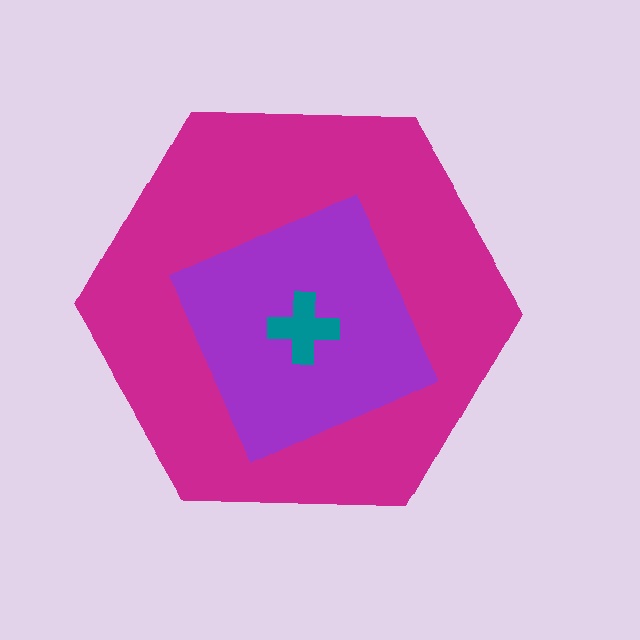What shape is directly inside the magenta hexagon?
The purple diamond.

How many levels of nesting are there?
3.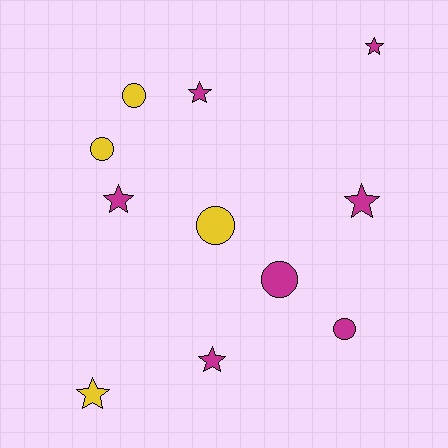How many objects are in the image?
There are 11 objects.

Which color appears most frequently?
Magenta, with 7 objects.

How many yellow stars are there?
There is 1 yellow star.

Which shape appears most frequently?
Star, with 6 objects.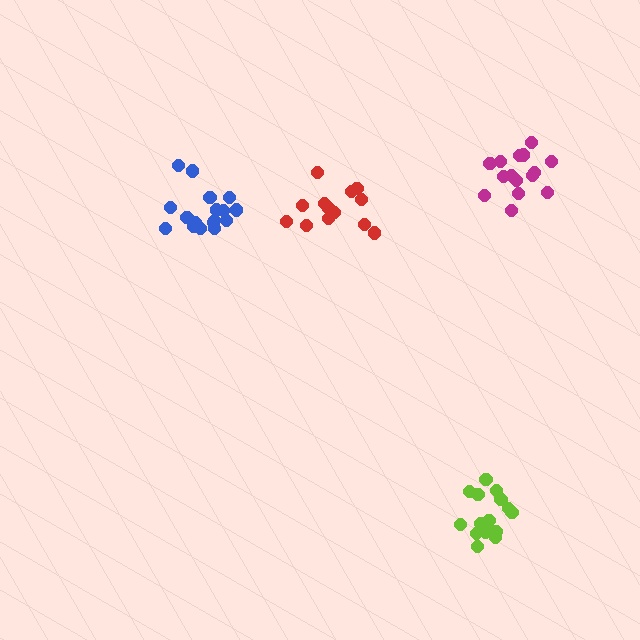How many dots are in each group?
Group 1: 17 dots, Group 2: 16 dots, Group 3: 13 dots, Group 4: 15 dots (61 total).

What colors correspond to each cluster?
The clusters are colored: blue, lime, red, magenta.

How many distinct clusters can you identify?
There are 4 distinct clusters.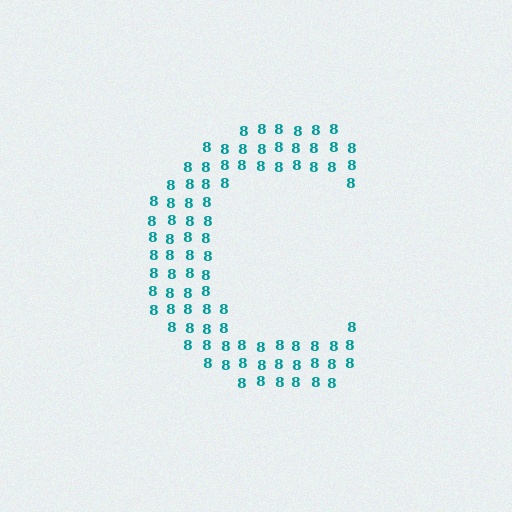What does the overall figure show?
The overall figure shows the letter C.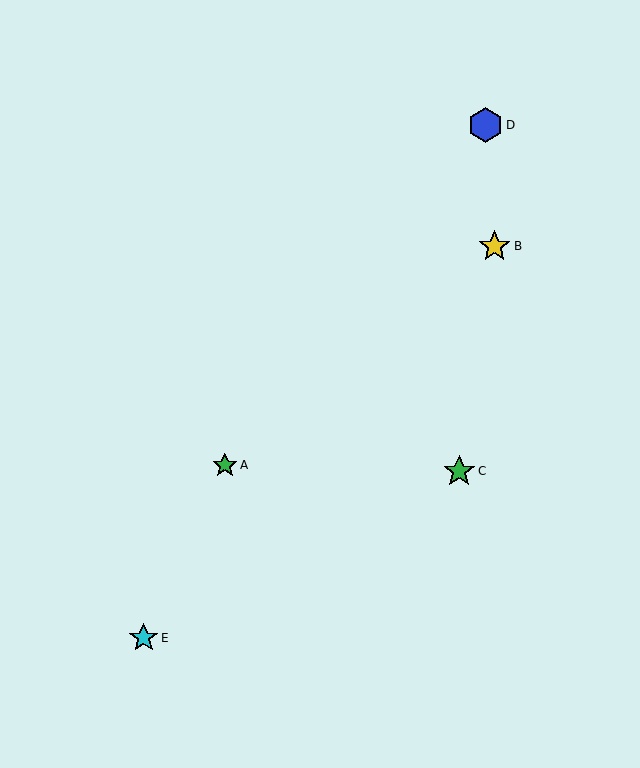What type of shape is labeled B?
Shape B is a yellow star.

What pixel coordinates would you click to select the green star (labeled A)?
Click at (225, 465) to select the green star A.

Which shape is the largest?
The blue hexagon (labeled D) is the largest.